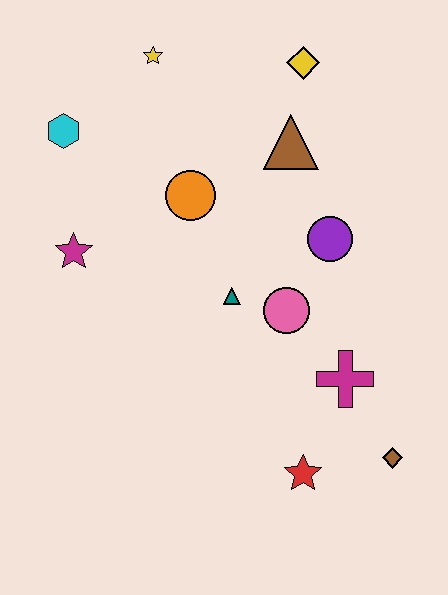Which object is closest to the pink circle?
The teal triangle is closest to the pink circle.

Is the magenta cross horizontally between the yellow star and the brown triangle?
No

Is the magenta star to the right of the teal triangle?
No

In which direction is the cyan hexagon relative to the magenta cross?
The cyan hexagon is to the left of the magenta cross.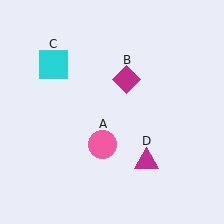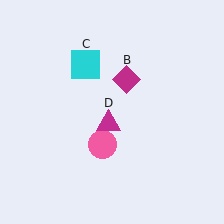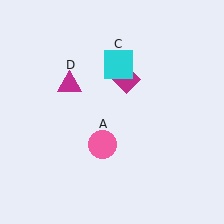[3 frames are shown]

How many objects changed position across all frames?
2 objects changed position: cyan square (object C), magenta triangle (object D).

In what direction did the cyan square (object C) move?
The cyan square (object C) moved right.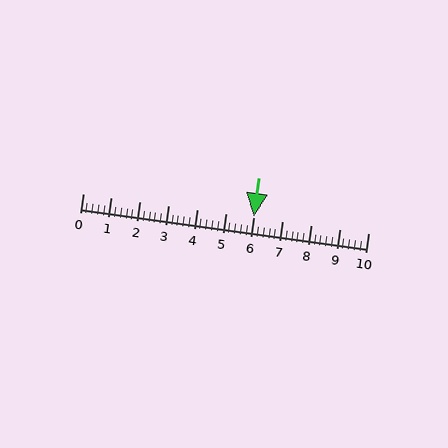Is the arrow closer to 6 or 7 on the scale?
The arrow is closer to 6.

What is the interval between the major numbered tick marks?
The major tick marks are spaced 1 units apart.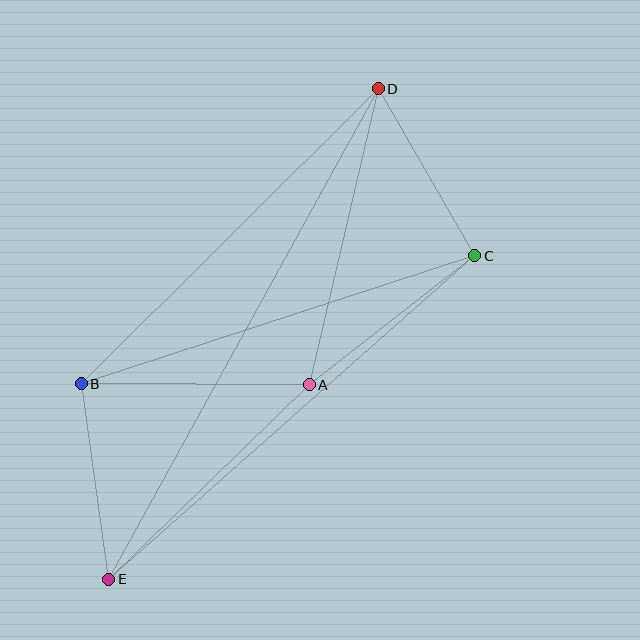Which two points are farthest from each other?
Points D and E are farthest from each other.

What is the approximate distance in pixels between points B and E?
The distance between B and E is approximately 198 pixels.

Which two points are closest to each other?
Points C and D are closest to each other.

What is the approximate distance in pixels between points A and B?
The distance between A and B is approximately 228 pixels.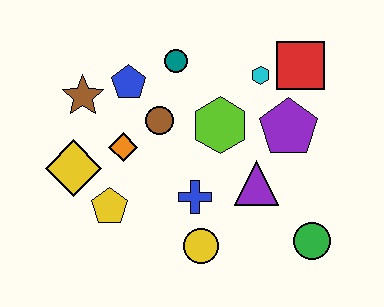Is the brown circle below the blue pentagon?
Yes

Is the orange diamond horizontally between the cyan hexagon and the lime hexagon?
No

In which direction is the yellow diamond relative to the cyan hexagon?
The yellow diamond is to the left of the cyan hexagon.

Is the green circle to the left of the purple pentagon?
No